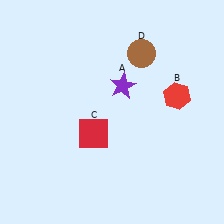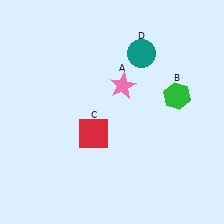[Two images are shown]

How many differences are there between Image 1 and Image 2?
There are 3 differences between the two images.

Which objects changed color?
A changed from purple to pink. B changed from red to green. D changed from brown to teal.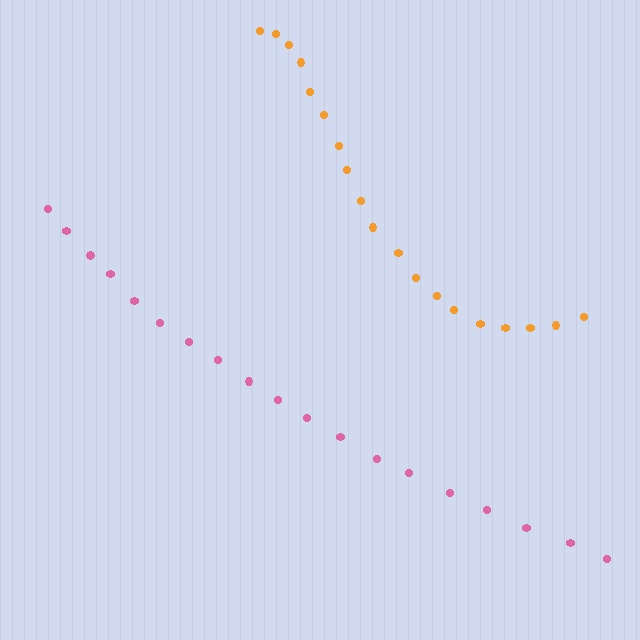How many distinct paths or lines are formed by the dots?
There are 2 distinct paths.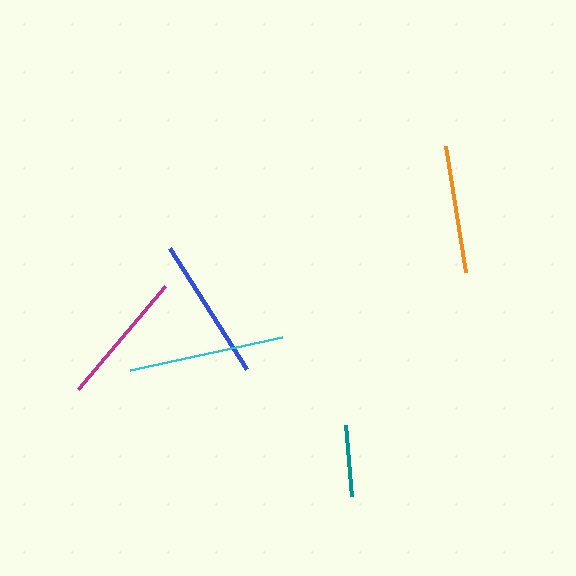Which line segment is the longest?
The cyan line is the longest at approximately 156 pixels.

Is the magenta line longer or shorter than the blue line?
The blue line is longer than the magenta line.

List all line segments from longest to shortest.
From longest to shortest: cyan, blue, magenta, orange, teal.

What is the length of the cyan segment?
The cyan segment is approximately 156 pixels long.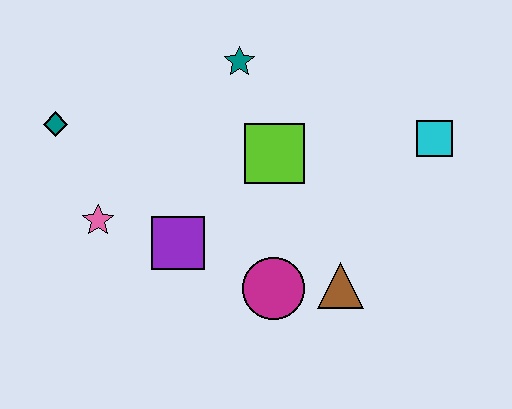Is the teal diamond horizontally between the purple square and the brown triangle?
No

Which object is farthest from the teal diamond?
The cyan square is farthest from the teal diamond.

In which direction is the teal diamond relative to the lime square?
The teal diamond is to the left of the lime square.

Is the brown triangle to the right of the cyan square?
No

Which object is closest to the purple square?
The pink star is closest to the purple square.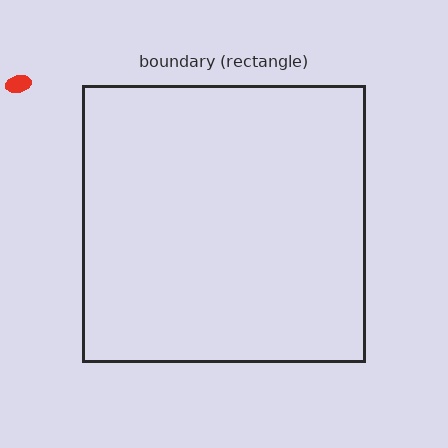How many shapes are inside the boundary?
0 inside, 1 outside.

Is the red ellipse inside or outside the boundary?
Outside.